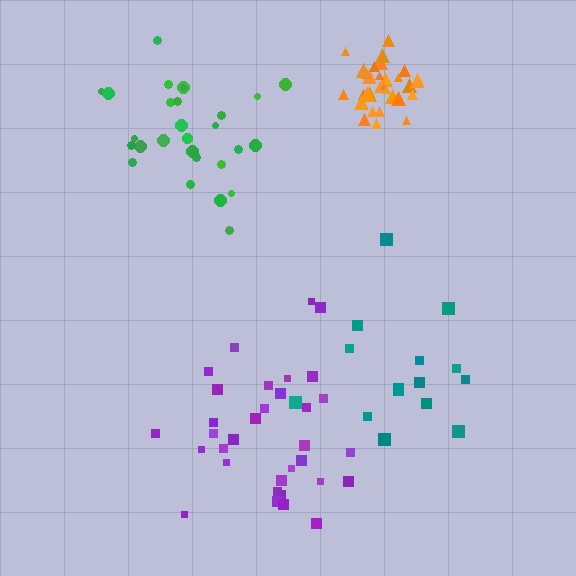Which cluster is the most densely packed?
Orange.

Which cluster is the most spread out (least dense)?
Teal.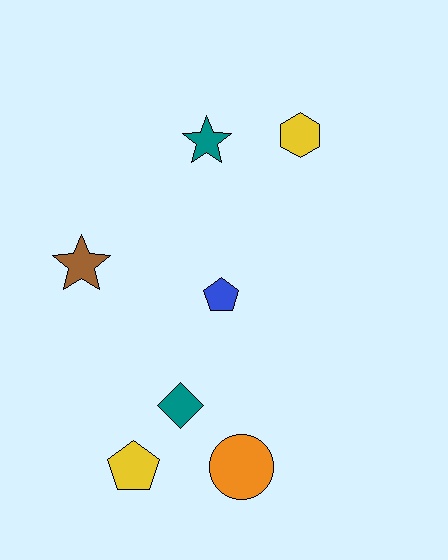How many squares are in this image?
There are no squares.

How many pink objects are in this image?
There are no pink objects.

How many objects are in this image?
There are 7 objects.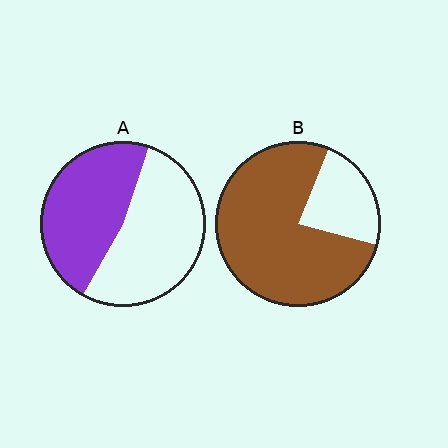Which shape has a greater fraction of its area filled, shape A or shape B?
Shape B.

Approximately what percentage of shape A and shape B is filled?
A is approximately 45% and B is approximately 75%.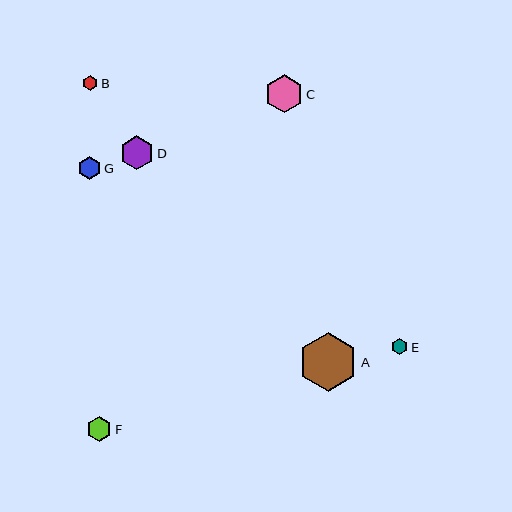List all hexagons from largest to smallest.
From largest to smallest: A, C, D, F, G, E, B.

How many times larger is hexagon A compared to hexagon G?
Hexagon A is approximately 2.5 times the size of hexagon G.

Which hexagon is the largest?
Hexagon A is the largest with a size of approximately 59 pixels.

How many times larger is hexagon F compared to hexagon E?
Hexagon F is approximately 1.5 times the size of hexagon E.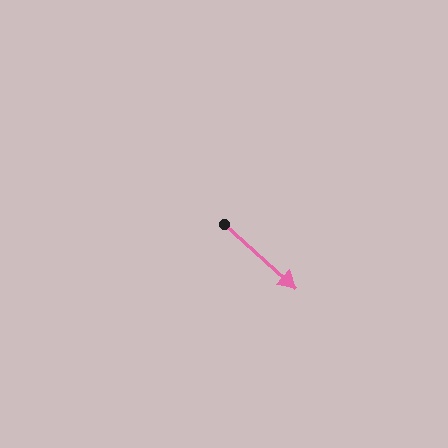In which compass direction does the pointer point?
Southeast.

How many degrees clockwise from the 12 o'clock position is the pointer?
Approximately 132 degrees.